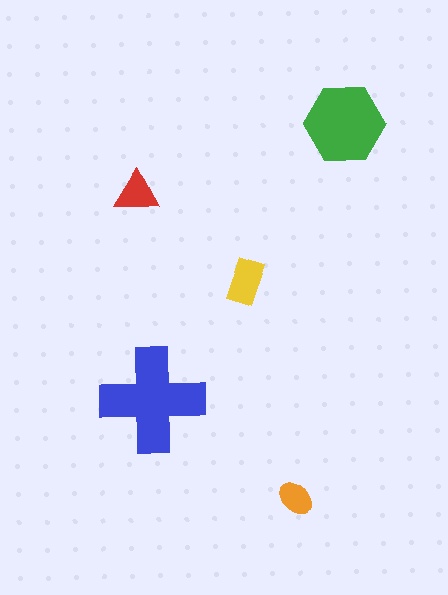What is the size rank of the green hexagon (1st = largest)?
2nd.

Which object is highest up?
The green hexagon is topmost.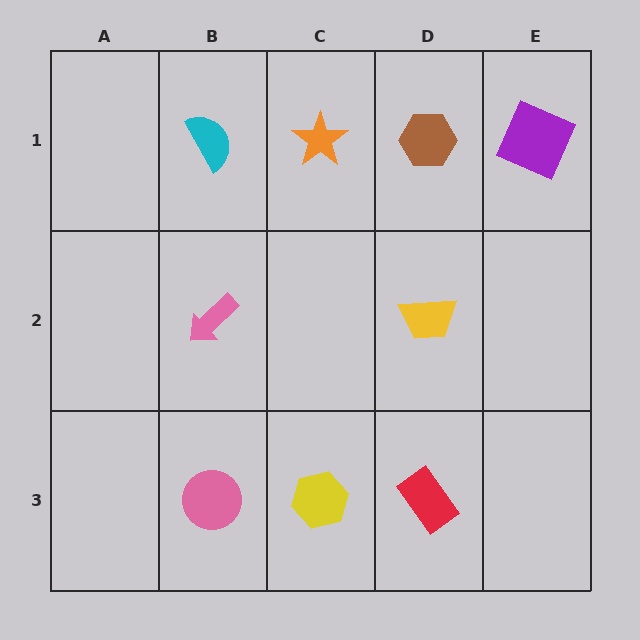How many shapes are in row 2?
2 shapes.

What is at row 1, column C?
An orange star.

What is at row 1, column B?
A cyan semicircle.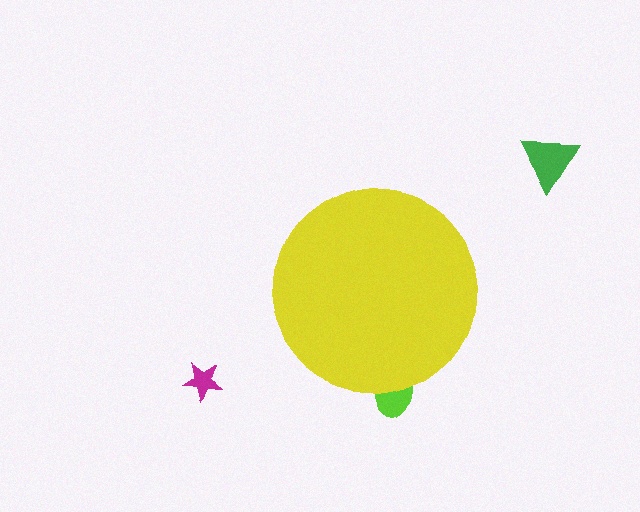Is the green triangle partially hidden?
No, the green triangle is fully visible.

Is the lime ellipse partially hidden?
Yes, the lime ellipse is partially hidden behind the yellow circle.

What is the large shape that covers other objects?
A yellow circle.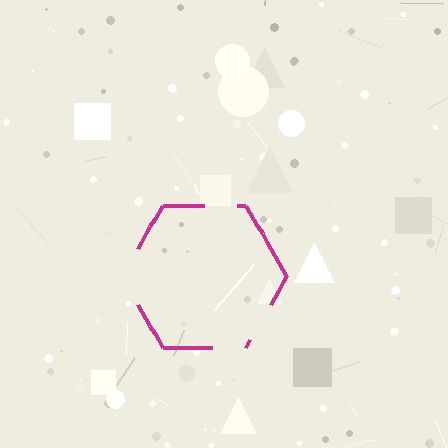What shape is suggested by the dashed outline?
The dashed outline suggests a hexagon.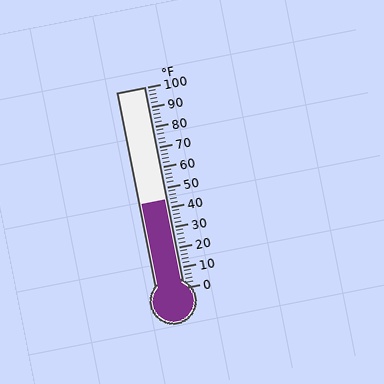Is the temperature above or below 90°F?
The temperature is below 90°F.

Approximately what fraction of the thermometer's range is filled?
The thermometer is filled to approximately 45% of its range.